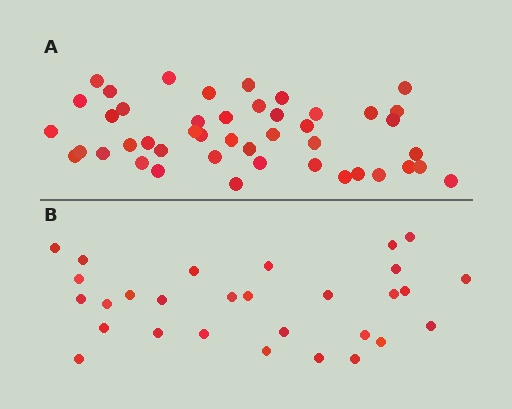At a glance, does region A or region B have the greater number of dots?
Region A (the top region) has more dots.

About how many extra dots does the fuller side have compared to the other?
Region A has approximately 15 more dots than region B.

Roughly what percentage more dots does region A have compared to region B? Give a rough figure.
About 55% more.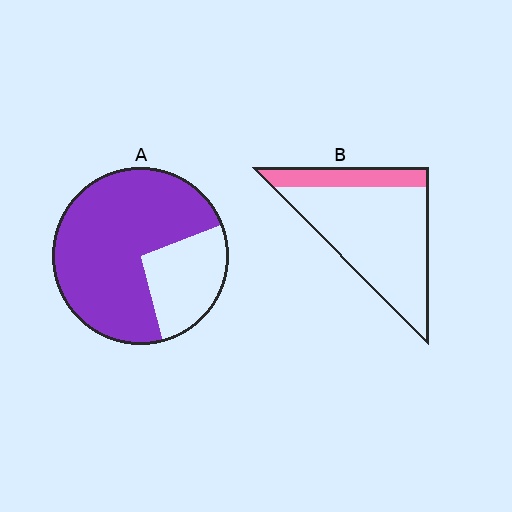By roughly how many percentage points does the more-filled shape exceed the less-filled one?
By roughly 50 percentage points (A over B).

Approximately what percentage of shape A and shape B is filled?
A is approximately 75% and B is approximately 20%.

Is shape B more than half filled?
No.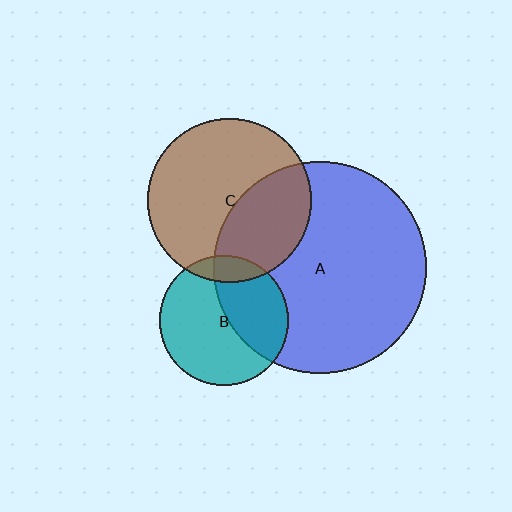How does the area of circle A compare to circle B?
Approximately 2.7 times.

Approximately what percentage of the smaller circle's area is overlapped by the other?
Approximately 35%.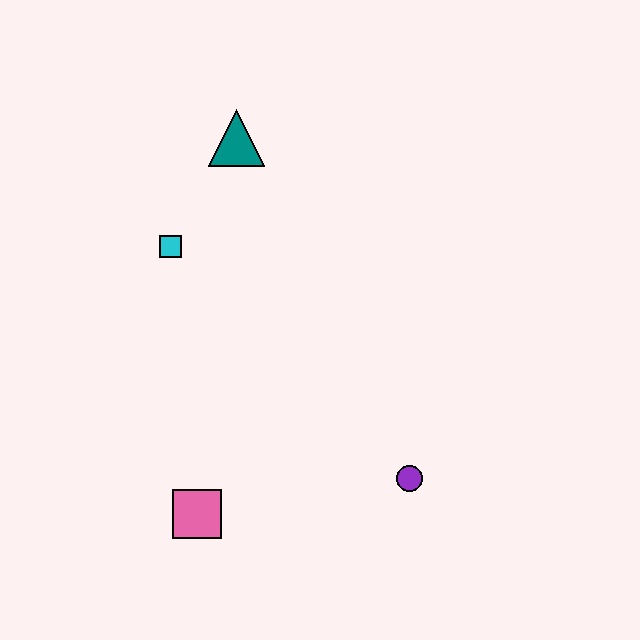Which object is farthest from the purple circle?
The teal triangle is farthest from the purple circle.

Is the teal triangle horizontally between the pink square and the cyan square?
No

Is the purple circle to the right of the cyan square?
Yes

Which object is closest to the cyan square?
The teal triangle is closest to the cyan square.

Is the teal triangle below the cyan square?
No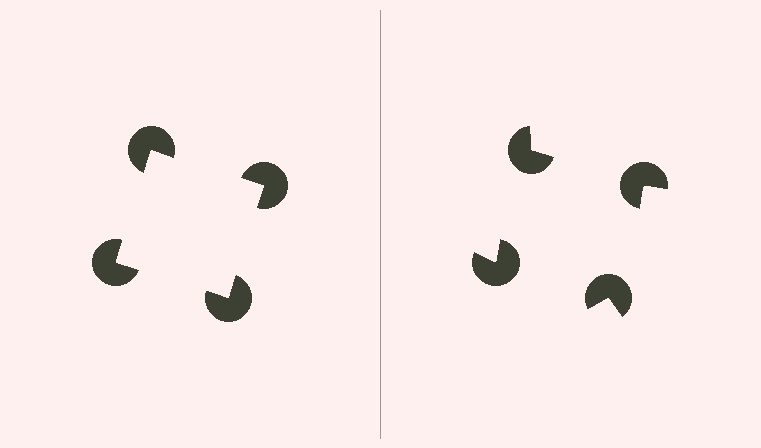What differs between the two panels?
The pac-man discs are positioned identically on both sides; only the wedge orientations differ. On the left they align to a square; on the right they are misaligned.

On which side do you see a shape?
An illusory square appears on the left side. On the right side the wedge cuts are rotated, so no coherent shape forms.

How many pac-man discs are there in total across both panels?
8 — 4 on each side.